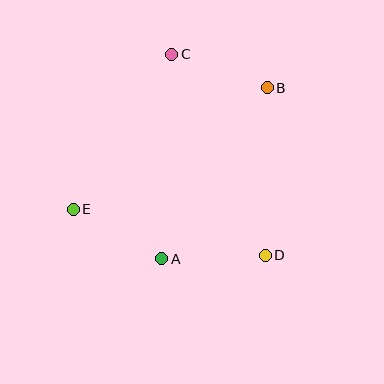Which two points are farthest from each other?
Points B and E are farthest from each other.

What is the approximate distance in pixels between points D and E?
The distance between D and E is approximately 197 pixels.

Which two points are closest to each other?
Points A and E are closest to each other.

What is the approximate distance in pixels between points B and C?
The distance between B and C is approximately 101 pixels.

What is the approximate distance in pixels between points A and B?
The distance between A and B is approximately 201 pixels.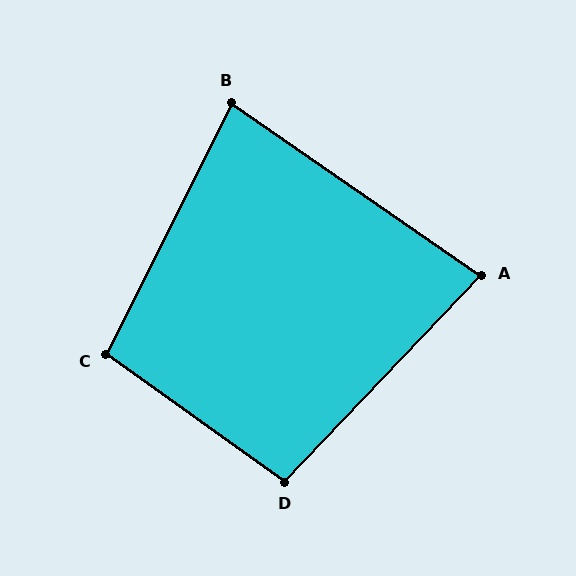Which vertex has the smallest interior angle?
A, at approximately 81 degrees.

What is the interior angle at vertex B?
Approximately 82 degrees (acute).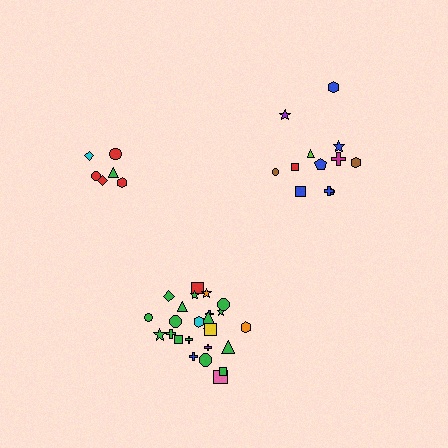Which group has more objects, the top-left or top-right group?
The top-right group.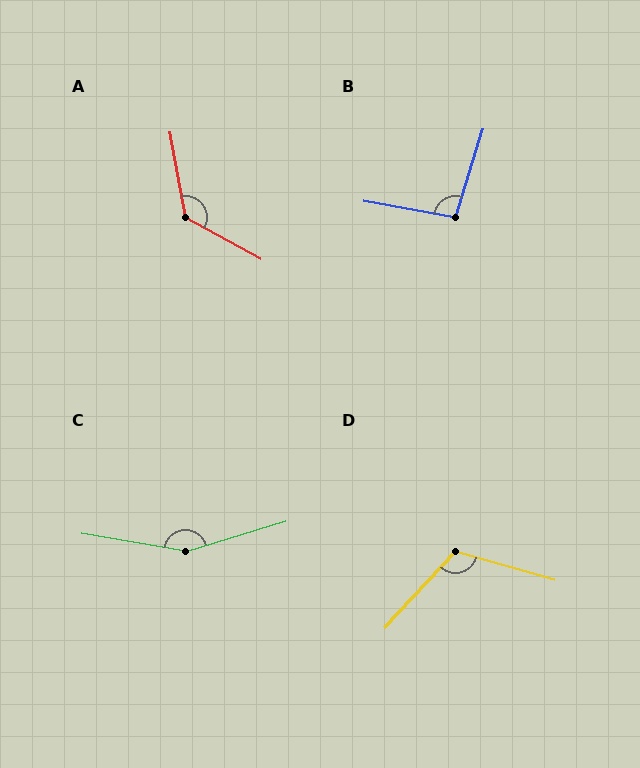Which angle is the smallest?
B, at approximately 97 degrees.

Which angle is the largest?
C, at approximately 153 degrees.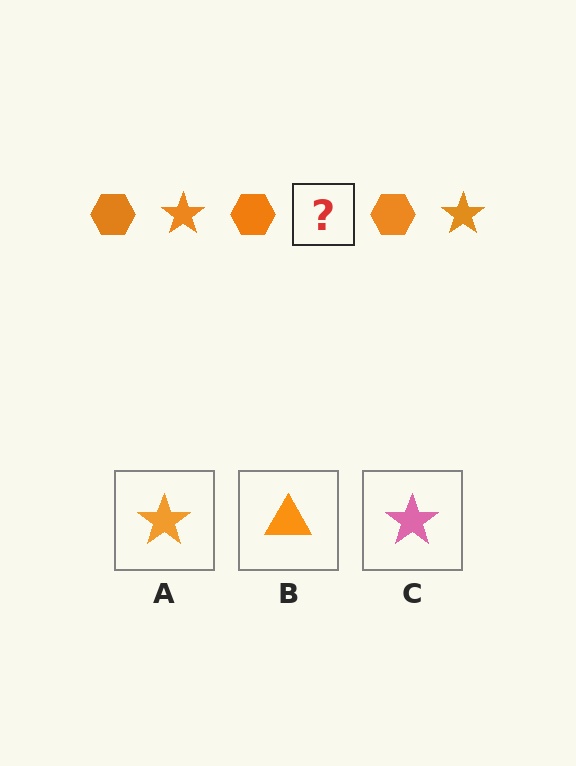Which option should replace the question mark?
Option A.